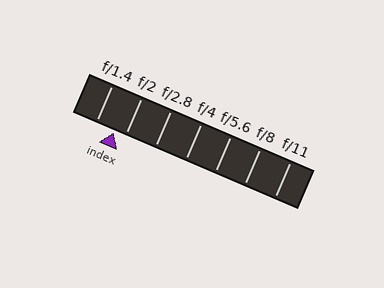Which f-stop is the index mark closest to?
The index mark is closest to f/2.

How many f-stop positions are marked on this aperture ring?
There are 7 f-stop positions marked.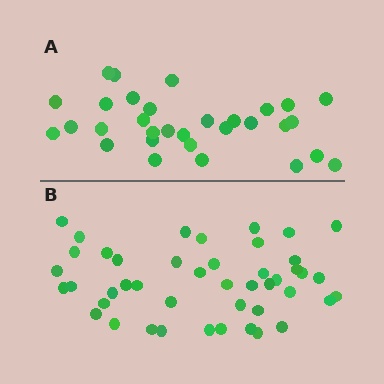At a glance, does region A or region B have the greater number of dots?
Region B (the bottom region) has more dots.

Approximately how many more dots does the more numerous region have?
Region B has approximately 15 more dots than region A.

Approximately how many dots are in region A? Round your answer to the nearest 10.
About 30 dots. (The exact count is 31, which rounds to 30.)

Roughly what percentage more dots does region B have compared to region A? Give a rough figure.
About 45% more.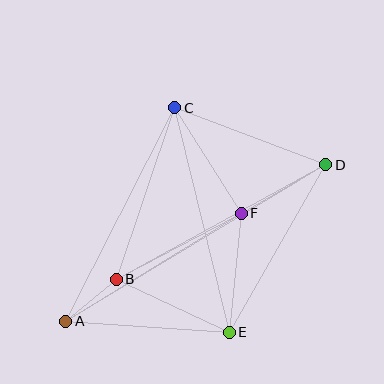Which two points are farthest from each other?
Points A and D are farthest from each other.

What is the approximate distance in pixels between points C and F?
The distance between C and F is approximately 125 pixels.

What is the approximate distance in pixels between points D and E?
The distance between D and E is approximately 193 pixels.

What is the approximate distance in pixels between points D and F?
The distance between D and F is approximately 97 pixels.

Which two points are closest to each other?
Points A and B are closest to each other.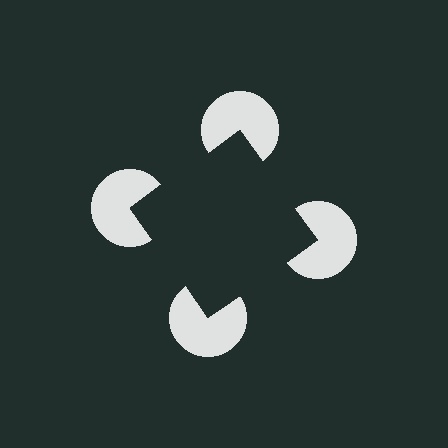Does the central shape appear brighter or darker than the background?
It typically appears slightly darker than the background, even though no actual brightness change is drawn.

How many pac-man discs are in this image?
There are 4 — one at each vertex of the illusory square.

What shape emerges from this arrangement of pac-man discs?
An illusory square — its edges are inferred from the aligned wedge cuts in the pac-man discs, not physically drawn.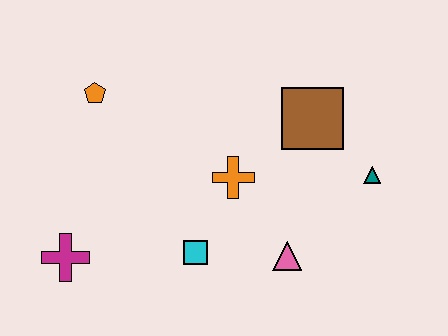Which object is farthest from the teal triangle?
The magenta cross is farthest from the teal triangle.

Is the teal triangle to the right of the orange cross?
Yes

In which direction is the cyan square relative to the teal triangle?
The cyan square is to the left of the teal triangle.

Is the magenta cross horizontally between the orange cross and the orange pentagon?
No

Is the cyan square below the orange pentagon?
Yes